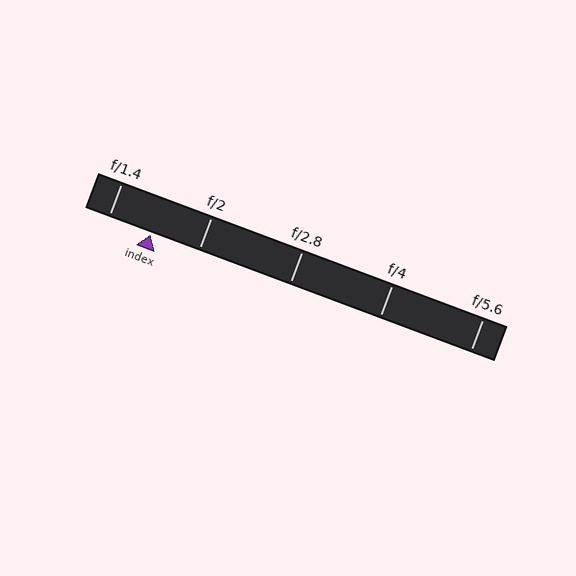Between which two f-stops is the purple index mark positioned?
The index mark is between f/1.4 and f/2.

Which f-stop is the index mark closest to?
The index mark is closest to f/1.4.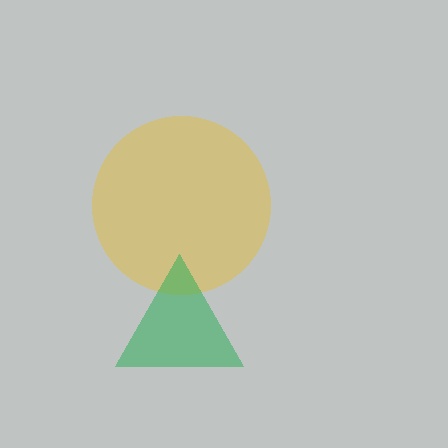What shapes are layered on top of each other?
The layered shapes are: a yellow circle, a green triangle.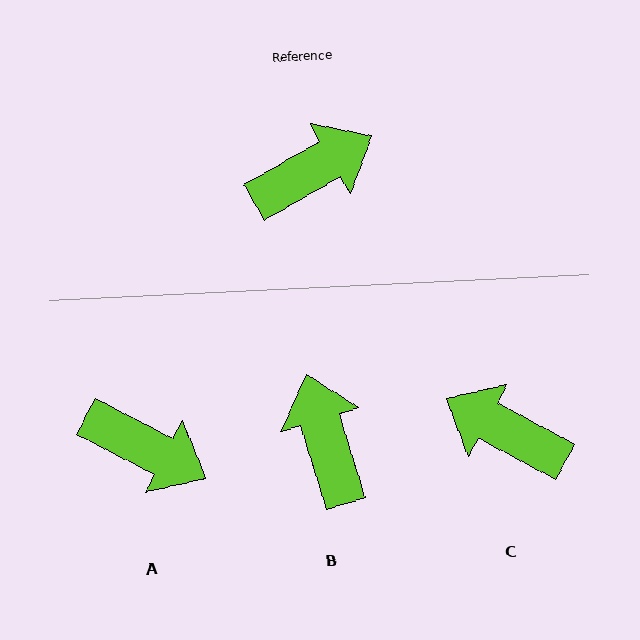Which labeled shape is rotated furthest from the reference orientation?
C, about 122 degrees away.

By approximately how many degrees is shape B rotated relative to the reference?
Approximately 77 degrees counter-clockwise.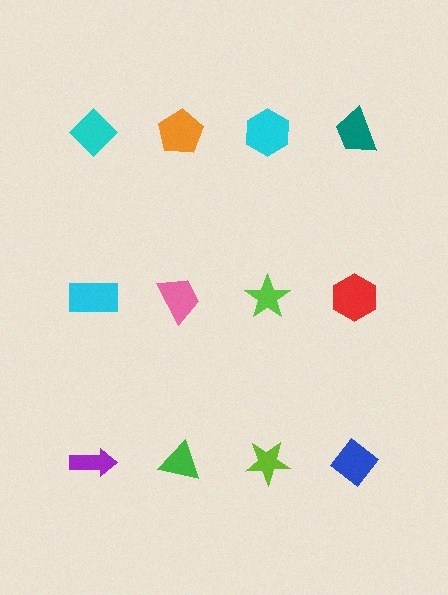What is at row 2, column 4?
A red hexagon.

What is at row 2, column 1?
A cyan rectangle.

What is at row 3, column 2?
A green triangle.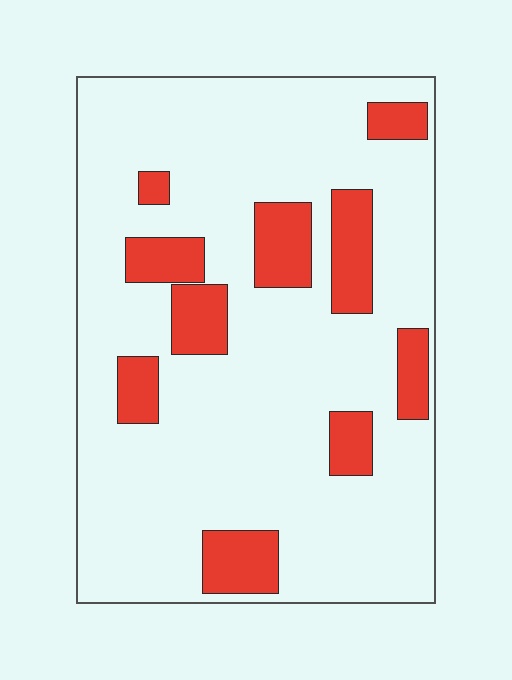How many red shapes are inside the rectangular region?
10.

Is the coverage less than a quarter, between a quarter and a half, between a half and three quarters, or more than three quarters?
Less than a quarter.